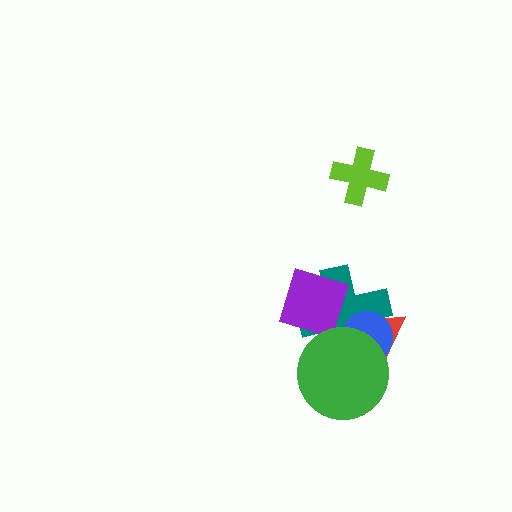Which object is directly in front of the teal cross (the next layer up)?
The purple square is directly in front of the teal cross.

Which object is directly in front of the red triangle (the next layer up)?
The teal cross is directly in front of the red triangle.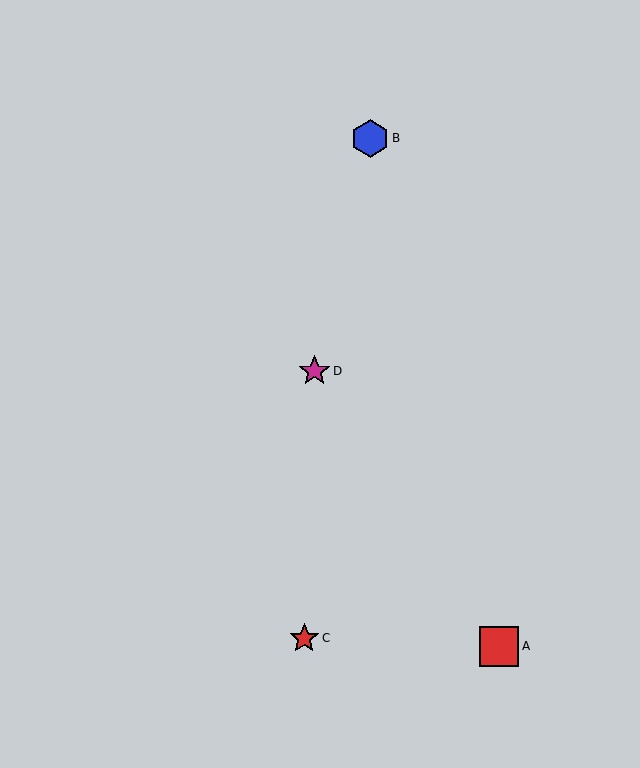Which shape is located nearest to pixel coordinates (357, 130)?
The blue hexagon (labeled B) at (370, 138) is nearest to that location.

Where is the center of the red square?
The center of the red square is at (499, 646).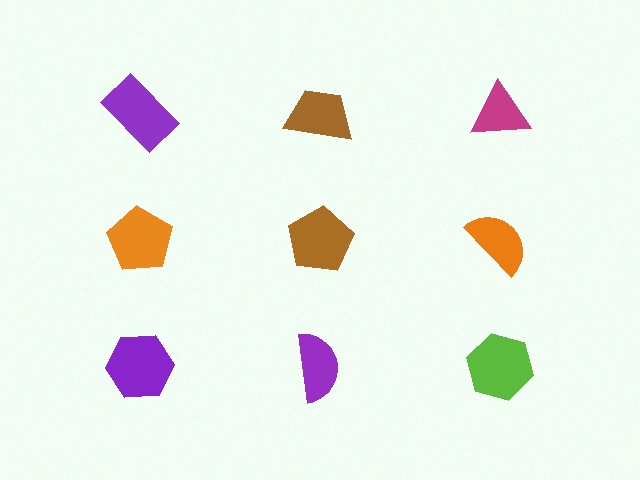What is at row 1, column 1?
A purple rectangle.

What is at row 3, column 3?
A lime hexagon.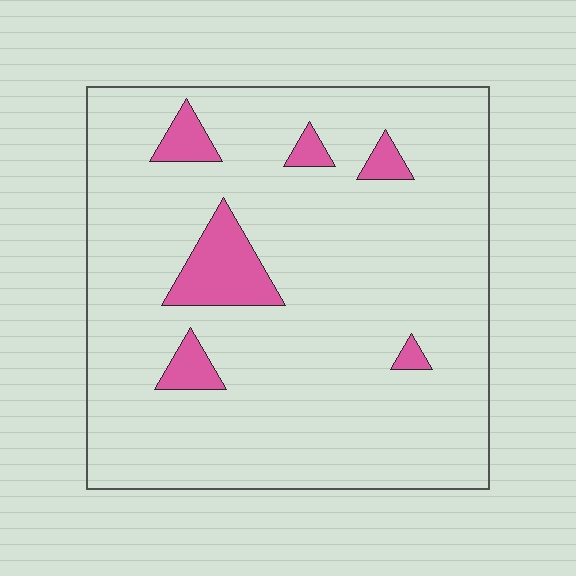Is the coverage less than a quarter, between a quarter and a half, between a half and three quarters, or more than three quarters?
Less than a quarter.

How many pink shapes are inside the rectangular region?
6.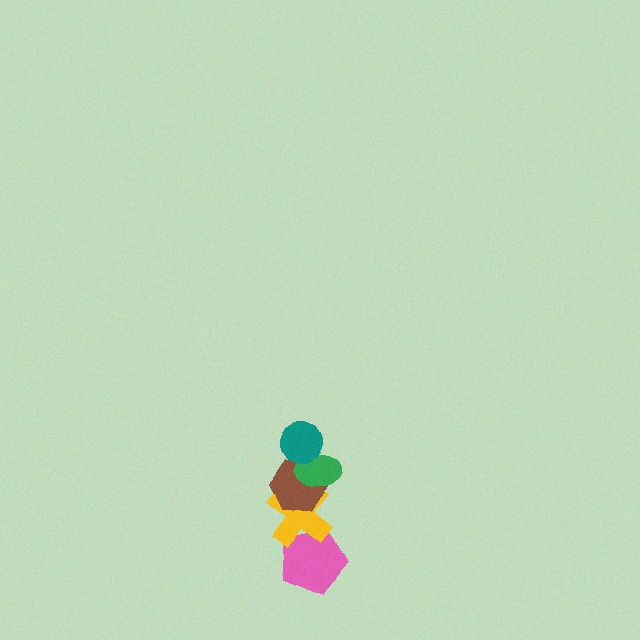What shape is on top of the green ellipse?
The teal circle is on top of the green ellipse.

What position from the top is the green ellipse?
The green ellipse is 2nd from the top.